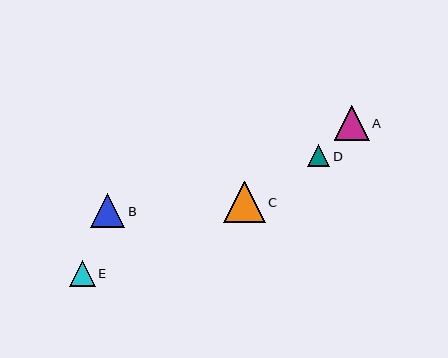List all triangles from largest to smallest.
From largest to smallest: C, A, B, E, D.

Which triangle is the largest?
Triangle C is the largest with a size of approximately 42 pixels.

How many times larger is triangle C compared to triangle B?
Triangle C is approximately 1.2 times the size of triangle B.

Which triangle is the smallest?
Triangle D is the smallest with a size of approximately 22 pixels.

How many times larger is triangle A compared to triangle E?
Triangle A is approximately 1.4 times the size of triangle E.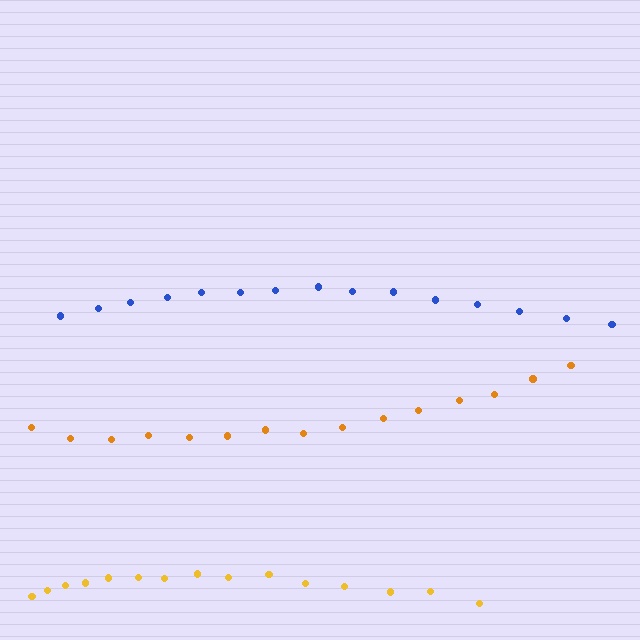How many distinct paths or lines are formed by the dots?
There are 3 distinct paths.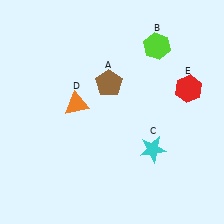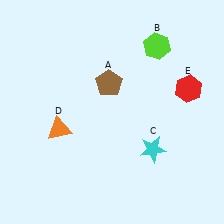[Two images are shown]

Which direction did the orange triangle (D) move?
The orange triangle (D) moved down.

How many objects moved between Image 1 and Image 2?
1 object moved between the two images.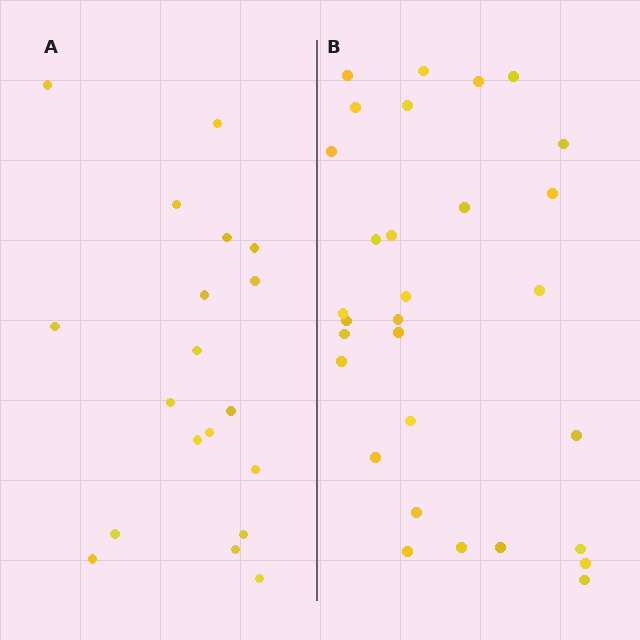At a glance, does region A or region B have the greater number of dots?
Region B (the right region) has more dots.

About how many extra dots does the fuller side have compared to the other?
Region B has roughly 12 or so more dots than region A.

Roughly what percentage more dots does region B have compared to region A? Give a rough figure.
About 60% more.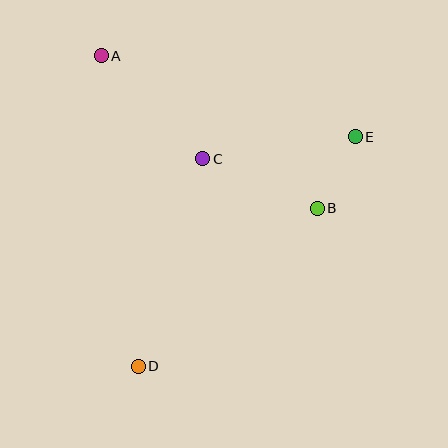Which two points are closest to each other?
Points B and E are closest to each other.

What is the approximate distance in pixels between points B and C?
The distance between B and C is approximately 125 pixels.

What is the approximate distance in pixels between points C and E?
The distance between C and E is approximately 154 pixels.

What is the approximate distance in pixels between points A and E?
The distance between A and E is approximately 267 pixels.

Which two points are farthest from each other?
Points D and E are farthest from each other.